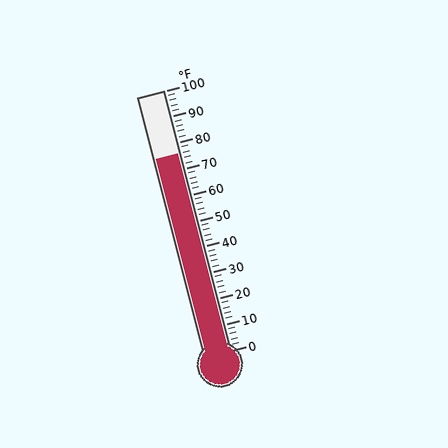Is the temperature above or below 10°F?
The temperature is above 10°F.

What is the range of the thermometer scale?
The thermometer scale ranges from 0°F to 100°F.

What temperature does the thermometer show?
The thermometer shows approximately 76°F.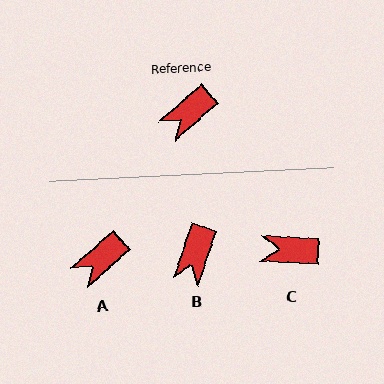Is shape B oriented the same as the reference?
No, it is off by about 28 degrees.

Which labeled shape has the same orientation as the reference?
A.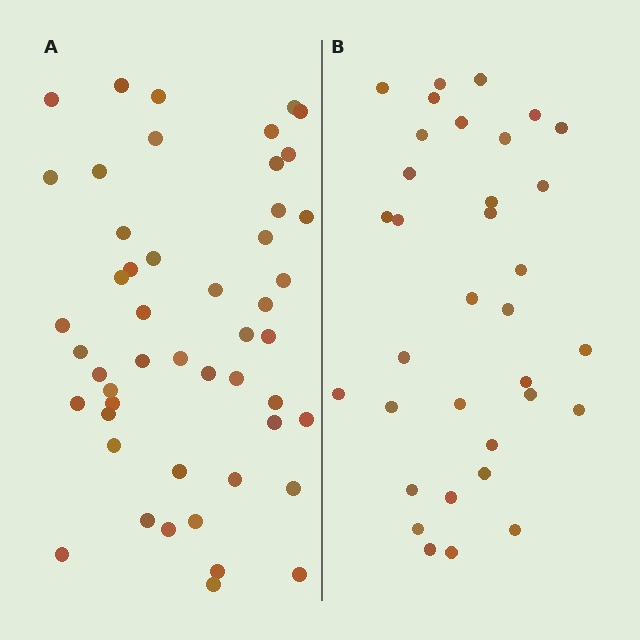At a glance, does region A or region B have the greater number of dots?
Region A (the left region) has more dots.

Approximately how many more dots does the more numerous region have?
Region A has approximately 15 more dots than region B.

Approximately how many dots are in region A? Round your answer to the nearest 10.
About 50 dots. (The exact count is 49, which rounds to 50.)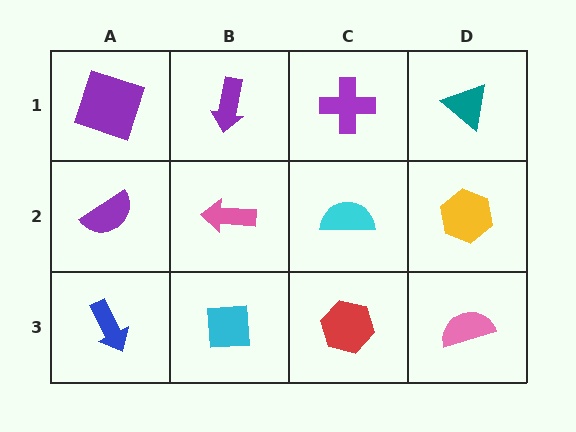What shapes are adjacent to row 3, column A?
A purple semicircle (row 2, column A), a cyan square (row 3, column B).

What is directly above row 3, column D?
A yellow hexagon.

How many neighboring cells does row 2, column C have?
4.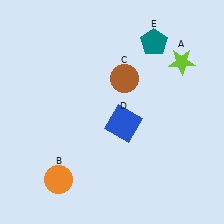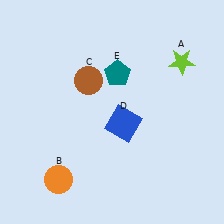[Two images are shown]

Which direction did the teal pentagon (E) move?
The teal pentagon (E) moved left.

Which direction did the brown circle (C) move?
The brown circle (C) moved left.